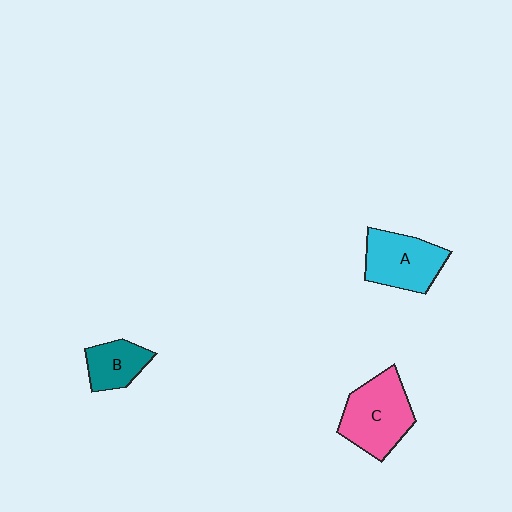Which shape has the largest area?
Shape C (pink).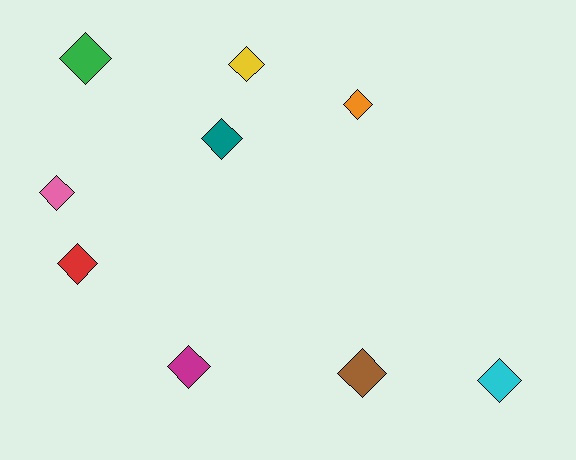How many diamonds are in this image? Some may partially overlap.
There are 9 diamonds.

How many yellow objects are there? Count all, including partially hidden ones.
There is 1 yellow object.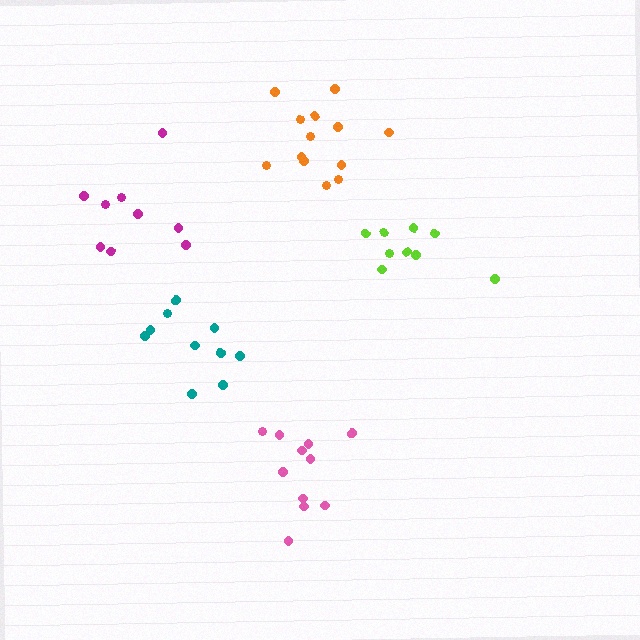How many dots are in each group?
Group 1: 13 dots, Group 2: 9 dots, Group 3: 11 dots, Group 4: 9 dots, Group 5: 10 dots (52 total).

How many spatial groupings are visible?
There are 5 spatial groupings.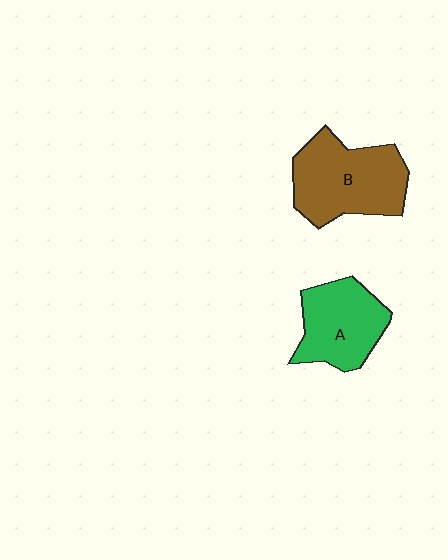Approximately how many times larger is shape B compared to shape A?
Approximately 1.3 times.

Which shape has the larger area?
Shape B (brown).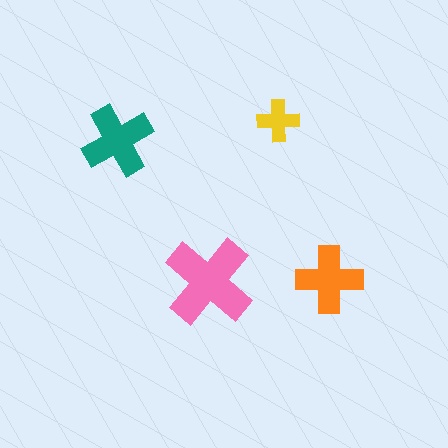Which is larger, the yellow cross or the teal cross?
The teal one.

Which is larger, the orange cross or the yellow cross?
The orange one.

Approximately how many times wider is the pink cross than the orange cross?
About 1.5 times wider.